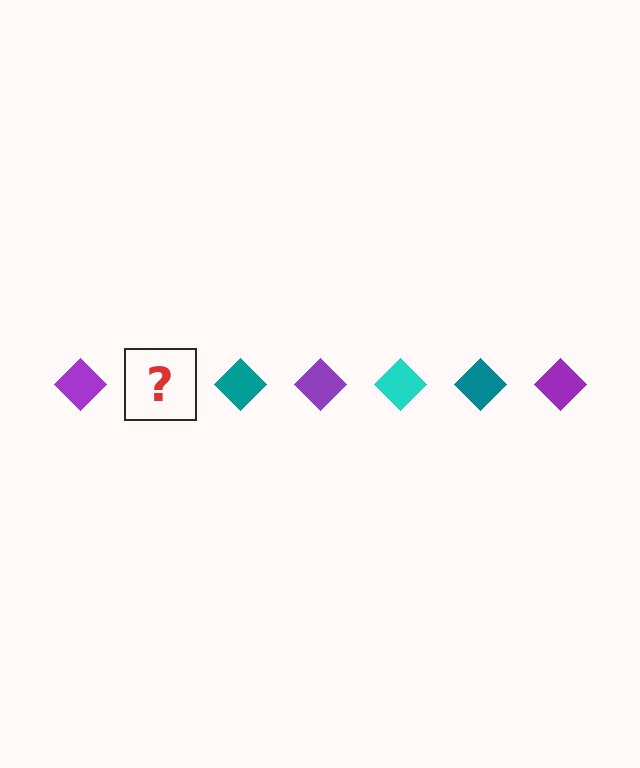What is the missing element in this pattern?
The missing element is a cyan diamond.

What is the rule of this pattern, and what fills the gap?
The rule is that the pattern cycles through purple, cyan, teal diamonds. The gap should be filled with a cyan diamond.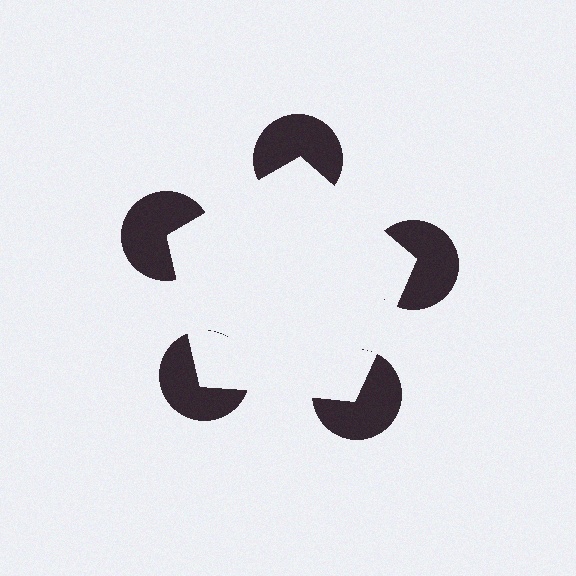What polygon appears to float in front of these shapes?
An illusory pentagon — its edges are inferred from the aligned wedge cuts in the pac-man discs, not physically drawn.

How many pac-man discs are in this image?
There are 5 — one at each vertex of the illusory pentagon.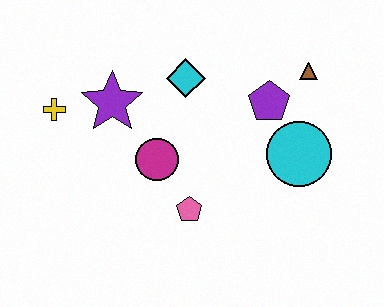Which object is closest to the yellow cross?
The purple star is closest to the yellow cross.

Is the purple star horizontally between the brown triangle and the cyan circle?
No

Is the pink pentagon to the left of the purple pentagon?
Yes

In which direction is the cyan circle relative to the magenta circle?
The cyan circle is to the right of the magenta circle.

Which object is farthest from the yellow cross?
The brown triangle is farthest from the yellow cross.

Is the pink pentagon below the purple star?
Yes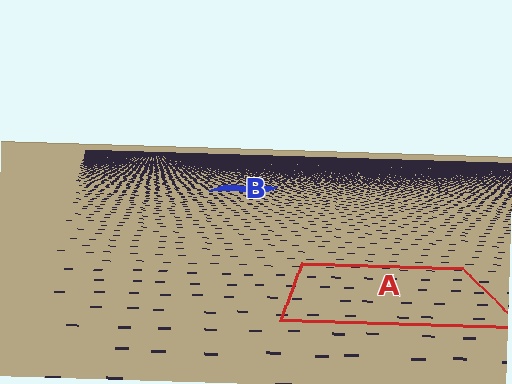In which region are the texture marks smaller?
The texture marks are smaller in region B, because it is farther away.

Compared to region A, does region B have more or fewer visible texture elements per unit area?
Region B has more texture elements per unit area — they are packed more densely because it is farther away.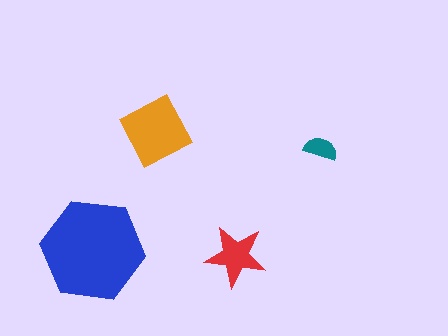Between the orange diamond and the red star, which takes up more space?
The orange diamond.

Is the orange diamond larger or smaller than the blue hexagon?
Smaller.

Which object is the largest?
The blue hexagon.